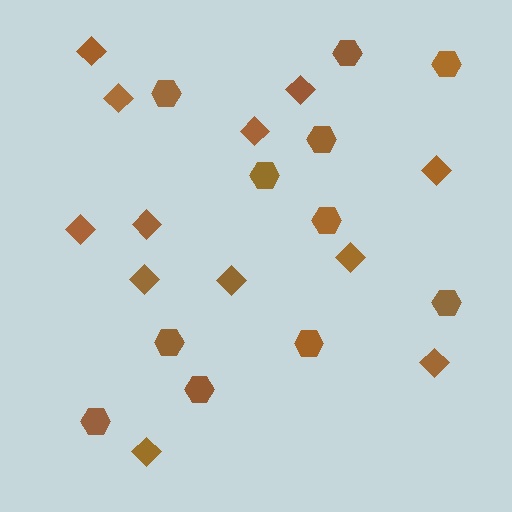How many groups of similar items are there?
There are 2 groups: one group of hexagons (11) and one group of diamonds (12).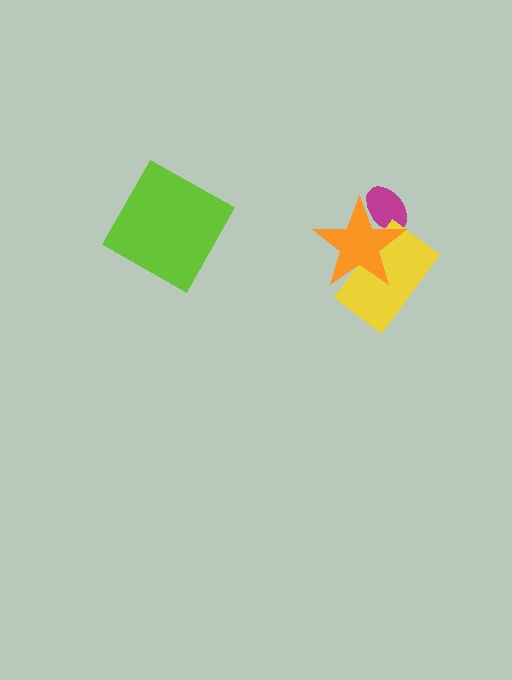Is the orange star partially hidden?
No, no other shape covers it.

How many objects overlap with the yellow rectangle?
1 object overlaps with the yellow rectangle.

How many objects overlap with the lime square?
0 objects overlap with the lime square.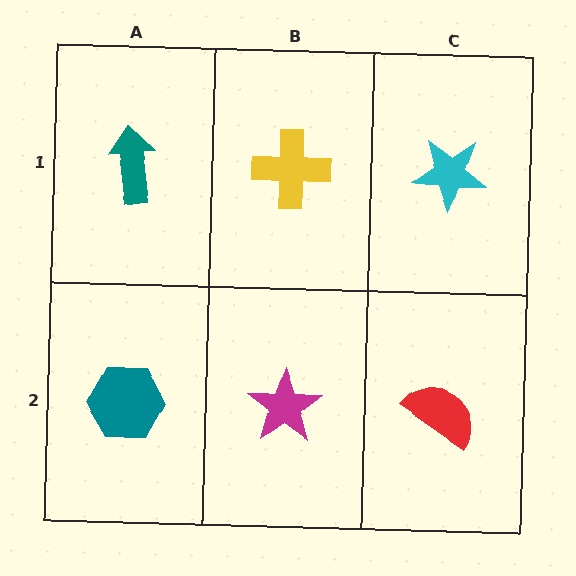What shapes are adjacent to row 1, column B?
A magenta star (row 2, column B), a teal arrow (row 1, column A), a cyan star (row 1, column C).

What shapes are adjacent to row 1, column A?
A teal hexagon (row 2, column A), a yellow cross (row 1, column B).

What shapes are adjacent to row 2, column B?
A yellow cross (row 1, column B), a teal hexagon (row 2, column A), a red semicircle (row 2, column C).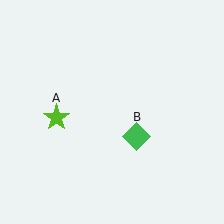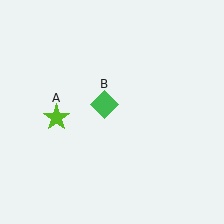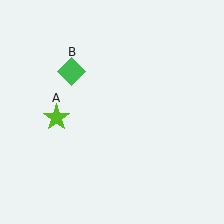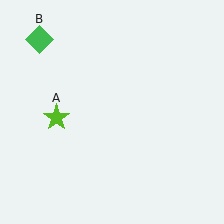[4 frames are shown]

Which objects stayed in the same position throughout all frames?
Lime star (object A) remained stationary.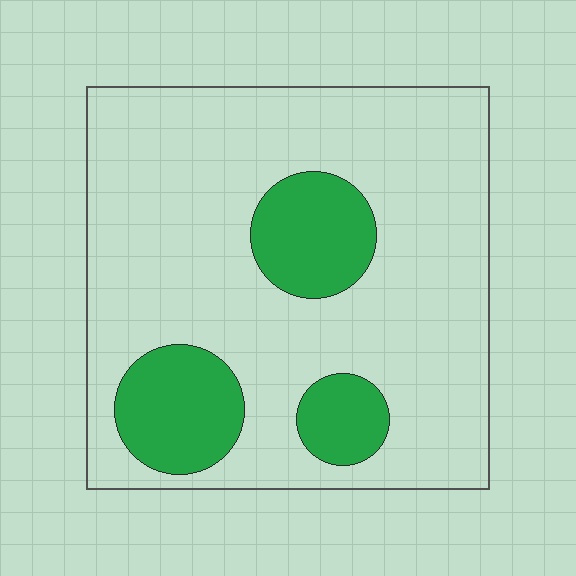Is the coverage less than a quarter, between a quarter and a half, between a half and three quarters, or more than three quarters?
Less than a quarter.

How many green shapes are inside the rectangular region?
3.